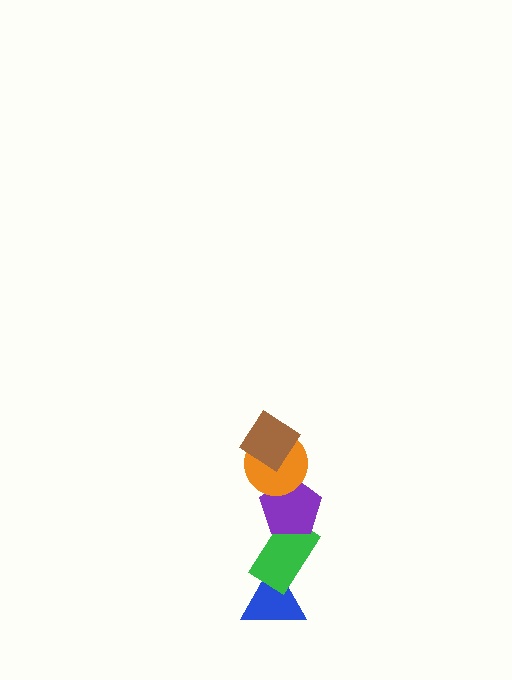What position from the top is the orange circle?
The orange circle is 2nd from the top.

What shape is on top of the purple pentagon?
The orange circle is on top of the purple pentagon.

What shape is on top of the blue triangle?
The green rectangle is on top of the blue triangle.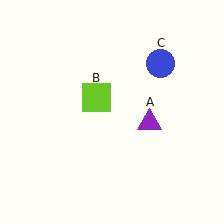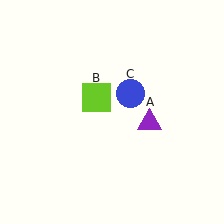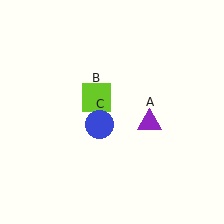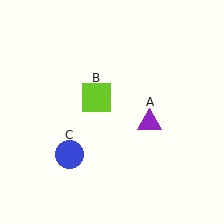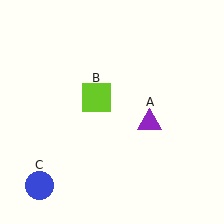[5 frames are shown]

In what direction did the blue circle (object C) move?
The blue circle (object C) moved down and to the left.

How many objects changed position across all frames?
1 object changed position: blue circle (object C).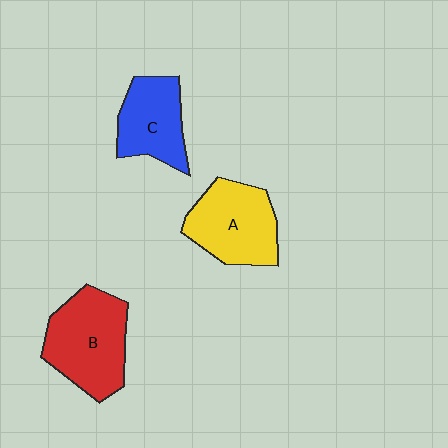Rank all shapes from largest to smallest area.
From largest to smallest: B (red), A (yellow), C (blue).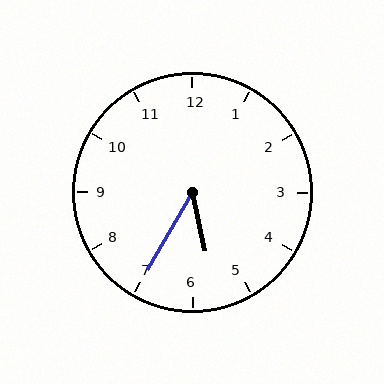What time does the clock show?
5:35.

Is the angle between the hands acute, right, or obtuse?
It is acute.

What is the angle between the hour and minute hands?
Approximately 42 degrees.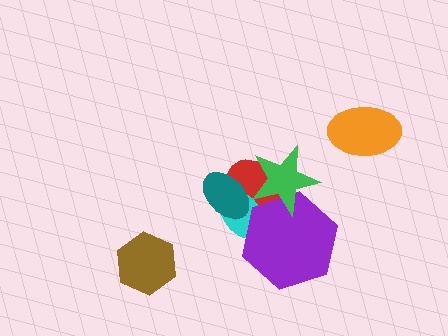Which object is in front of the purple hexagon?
The green star is in front of the purple hexagon.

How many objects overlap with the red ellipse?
4 objects overlap with the red ellipse.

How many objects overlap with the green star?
3 objects overlap with the green star.